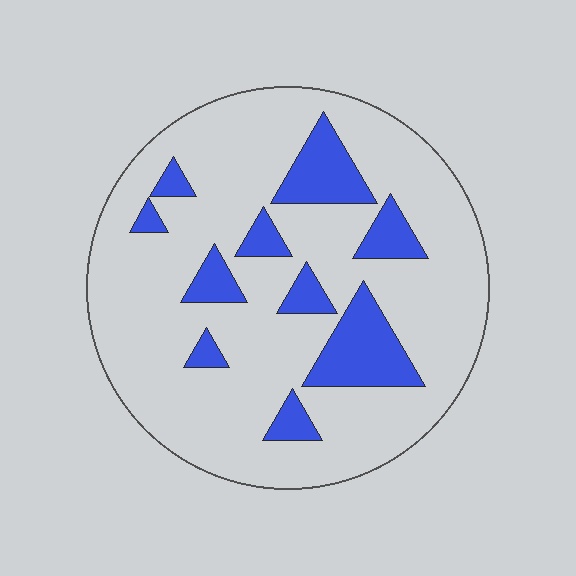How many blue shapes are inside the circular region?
10.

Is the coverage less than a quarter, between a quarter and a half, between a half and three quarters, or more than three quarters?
Less than a quarter.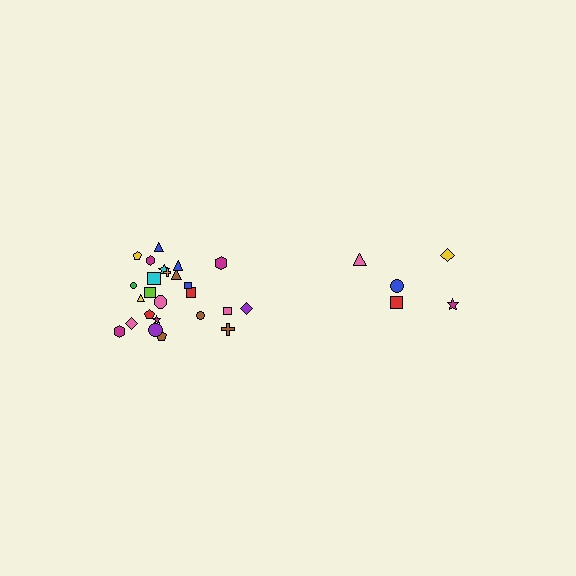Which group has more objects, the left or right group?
The left group.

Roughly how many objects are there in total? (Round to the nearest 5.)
Roughly 30 objects in total.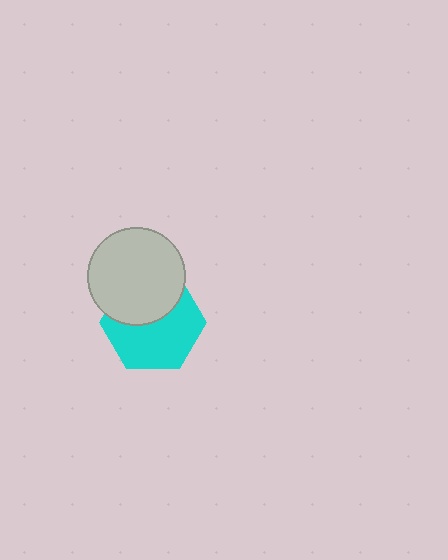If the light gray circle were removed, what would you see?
You would see the complete cyan hexagon.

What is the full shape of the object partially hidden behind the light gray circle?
The partially hidden object is a cyan hexagon.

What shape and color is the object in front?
The object in front is a light gray circle.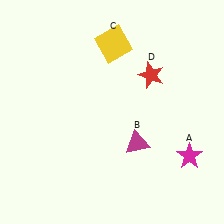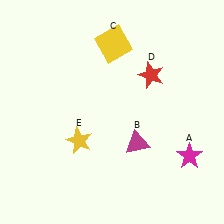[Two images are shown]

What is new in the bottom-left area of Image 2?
A yellow star (E) was added in the bottom-left area of Image 2.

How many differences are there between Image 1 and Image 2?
There is 1 difference between the two images.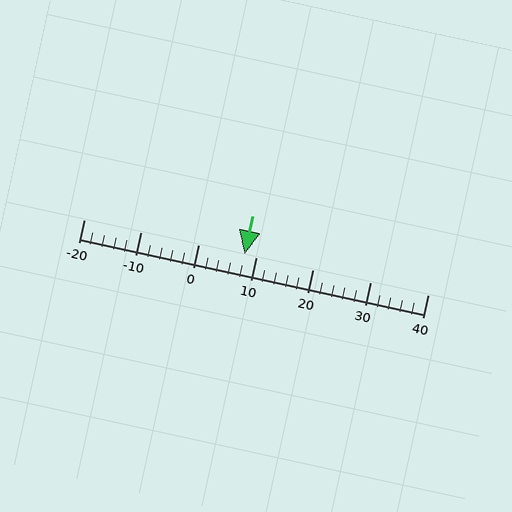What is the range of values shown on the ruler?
The ruler shows values from -20 to 40.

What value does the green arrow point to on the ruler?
The green arrow points to approximately 8.